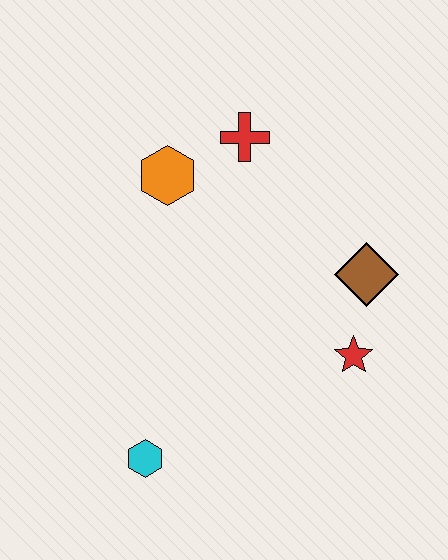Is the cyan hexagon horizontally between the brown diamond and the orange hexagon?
No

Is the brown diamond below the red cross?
Yes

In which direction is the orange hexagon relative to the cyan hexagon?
The orange hexagon is above the cyan hexagon.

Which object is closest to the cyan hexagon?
The red star is closest to the cyan hexagon.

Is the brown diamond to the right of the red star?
Yes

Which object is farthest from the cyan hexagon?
The red cross is farthest from the cyan hexagon.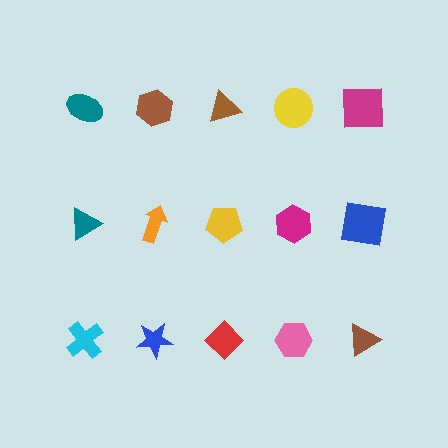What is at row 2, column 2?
An orange arrow.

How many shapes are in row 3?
5 shapes.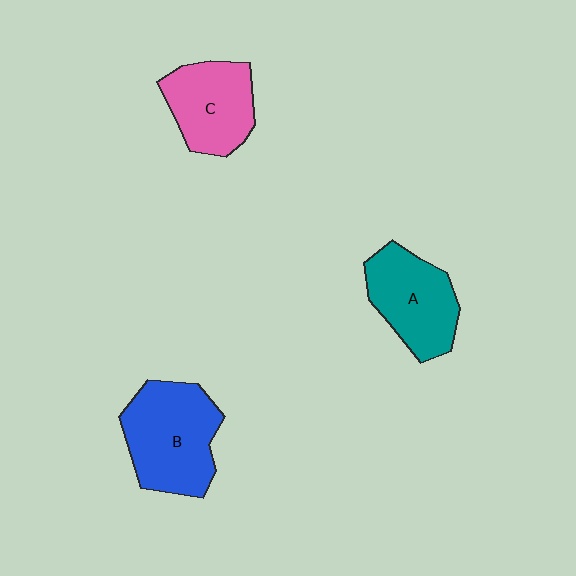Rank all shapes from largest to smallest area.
From largest to smallest: B (blue), A (teal), C (pink).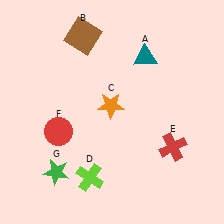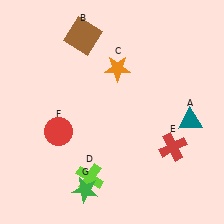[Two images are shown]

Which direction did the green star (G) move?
The green star (G) moved right.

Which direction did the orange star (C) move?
The orange star (C) moved up.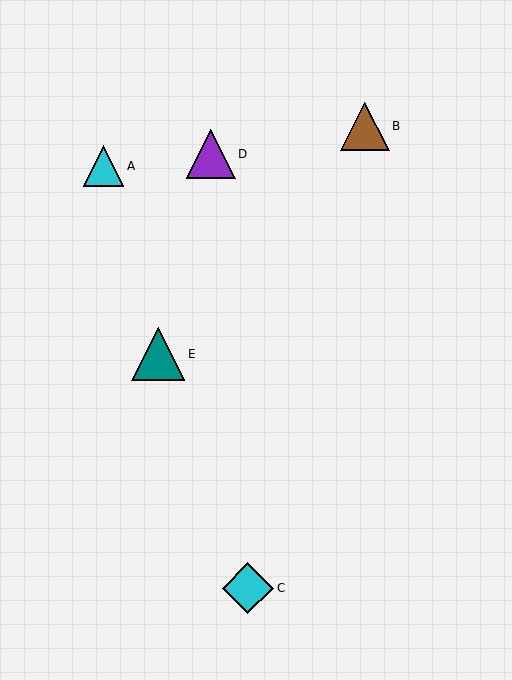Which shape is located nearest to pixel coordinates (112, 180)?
The cyan triangle (labeled A) at (104, 166) is nearest to that location.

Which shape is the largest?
The teal triangle (labeled E) is the largest.